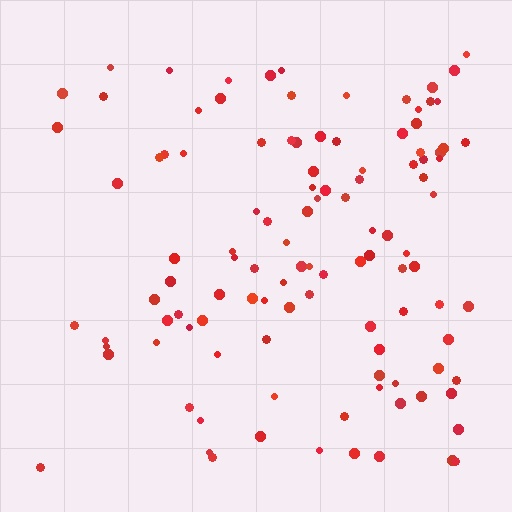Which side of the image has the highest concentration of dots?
The right.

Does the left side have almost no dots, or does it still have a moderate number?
Still a moderate number, just noticeably fewer than the right.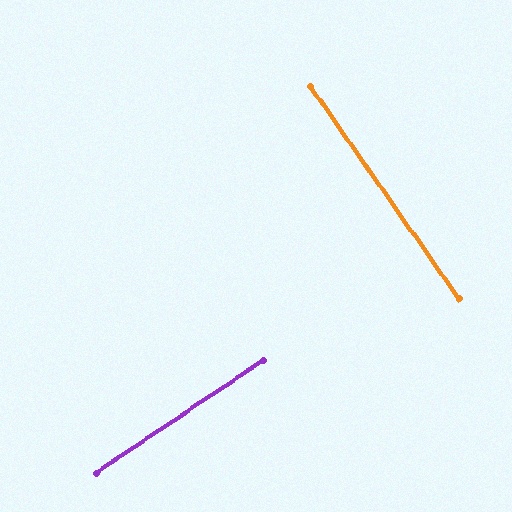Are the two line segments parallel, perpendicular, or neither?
Perpendicular — they meet at approximately 89°.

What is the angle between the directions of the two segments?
Approximately 89 degrees.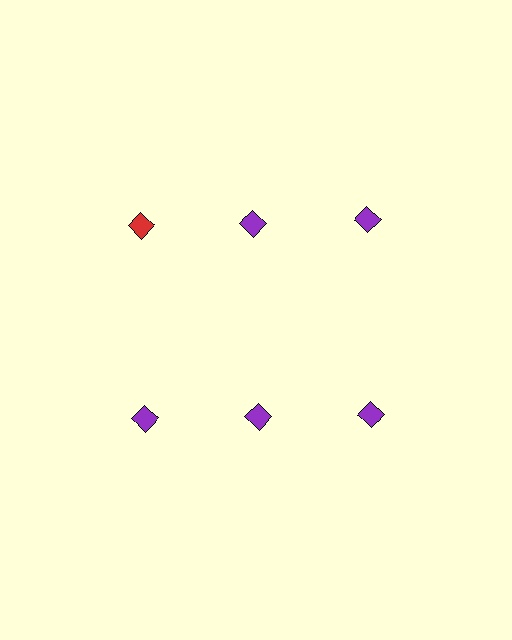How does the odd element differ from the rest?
It has a different color: red instead of purple.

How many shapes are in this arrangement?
There are 6 shapes arranged in a grid pattern.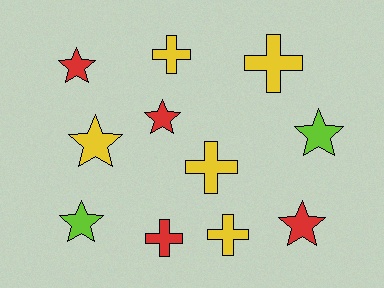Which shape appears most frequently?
Star, with 6 objects.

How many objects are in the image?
There are 11 objects.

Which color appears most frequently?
Yellow, with 5 objects.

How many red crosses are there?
There is 1 red cross.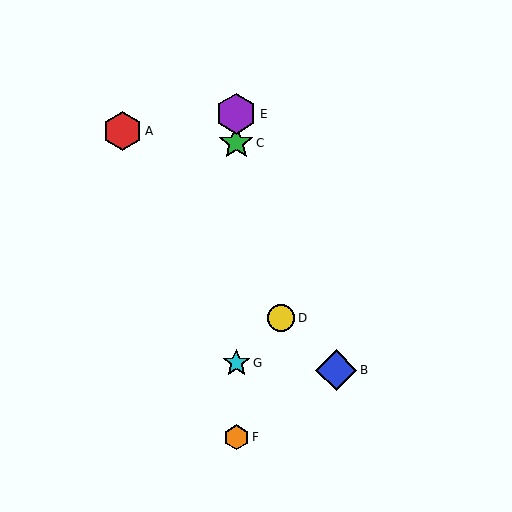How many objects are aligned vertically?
4 objects (C, E, F, G) are aligned vertically.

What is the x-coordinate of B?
Object B is at x≈336.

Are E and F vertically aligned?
Yes, both are at x≈236.